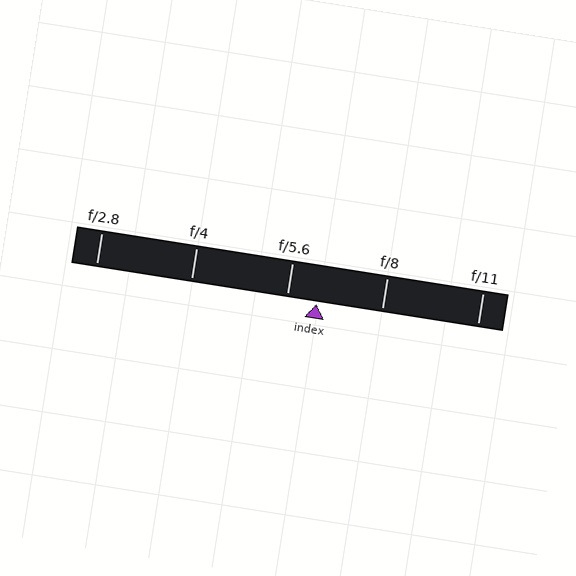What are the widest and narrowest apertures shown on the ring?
The widest aperture shown is f/2.8 and the narrowest is f/11.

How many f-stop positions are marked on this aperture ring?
There are 5 f-stop positions marked.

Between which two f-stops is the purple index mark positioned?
The index mark is between f/5.6 and f/8.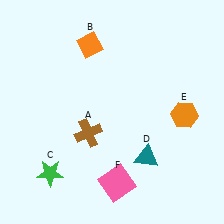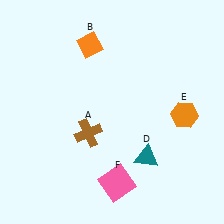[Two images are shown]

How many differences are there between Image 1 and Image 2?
There is 1 difference between the two images.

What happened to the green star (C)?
The green star (C) was removed in Image 2. It was in the bottom-left area of Image 1.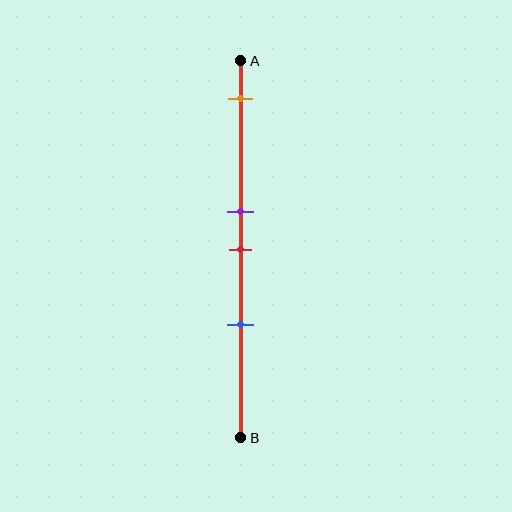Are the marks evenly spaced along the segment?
No, the marks are not evenly spaced.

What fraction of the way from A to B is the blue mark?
The blue mark is approximately 70% (0.7) of the way from A to B.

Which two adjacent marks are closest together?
The purple and red marks are the closest adjacent pair.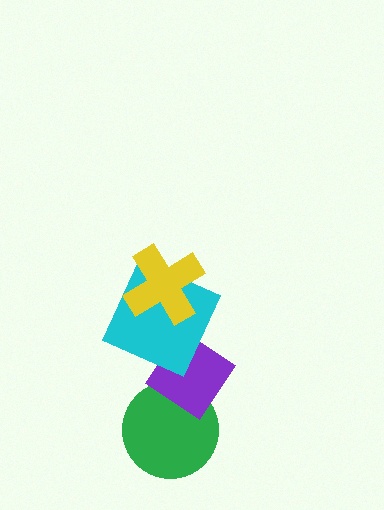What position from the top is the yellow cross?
The yellow cross is 1st from the top.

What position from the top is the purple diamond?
The purple diamond is 3rd from the top.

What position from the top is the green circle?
The green circle is 4th from the top.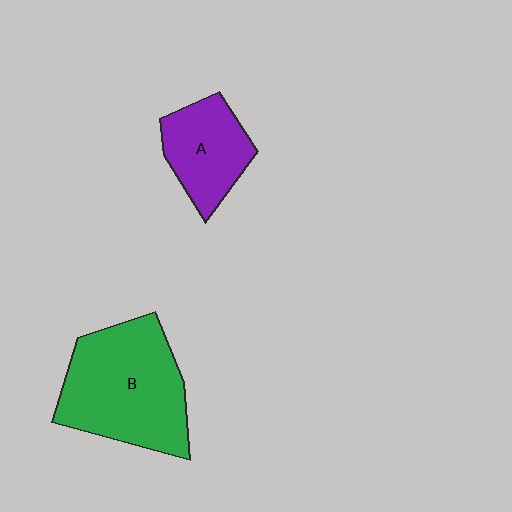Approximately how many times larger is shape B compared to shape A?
Approximately 1.8 times.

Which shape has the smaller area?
Shape A (purple).